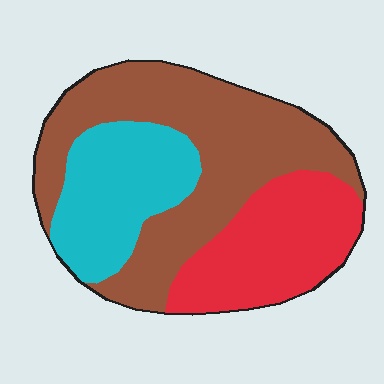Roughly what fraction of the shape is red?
Red covers 27% of the shape.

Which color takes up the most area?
Brown, at roughly 50%.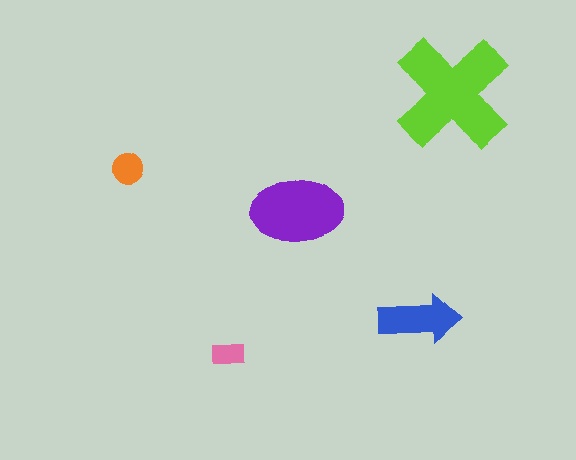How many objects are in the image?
There are 5 objects in the image.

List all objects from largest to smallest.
The lime cross, the purple ellipse, the blue arrow, the orange circle, the pink rectangle.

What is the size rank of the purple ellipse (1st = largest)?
2nd.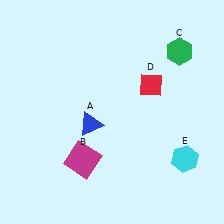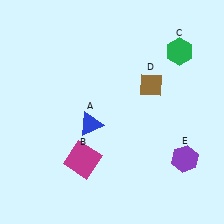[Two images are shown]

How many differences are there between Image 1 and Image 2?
There are 2 differences between the two images.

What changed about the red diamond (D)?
In Image 1, D is red. In Image 2, it changed to brown.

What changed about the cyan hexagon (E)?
In Image 1, E is cyan. In Image 2, it changed to purple.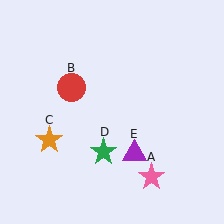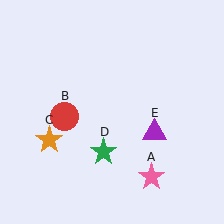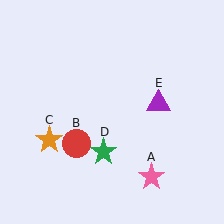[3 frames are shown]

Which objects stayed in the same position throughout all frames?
Pink star (object A) and orange star (object C) and green star (object D) remained stationary.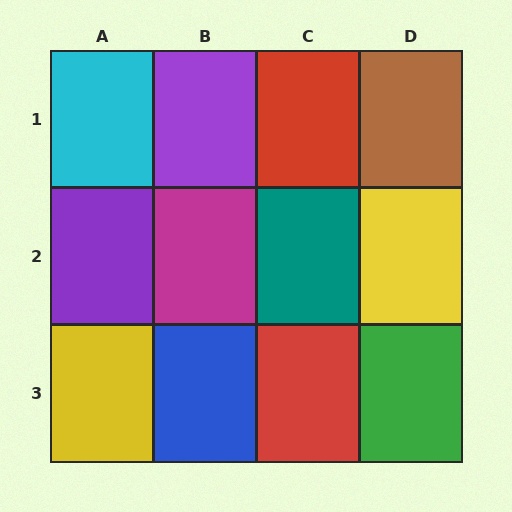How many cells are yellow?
2 cells are yellow.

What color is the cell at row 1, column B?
Purple.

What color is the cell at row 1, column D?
Brown.